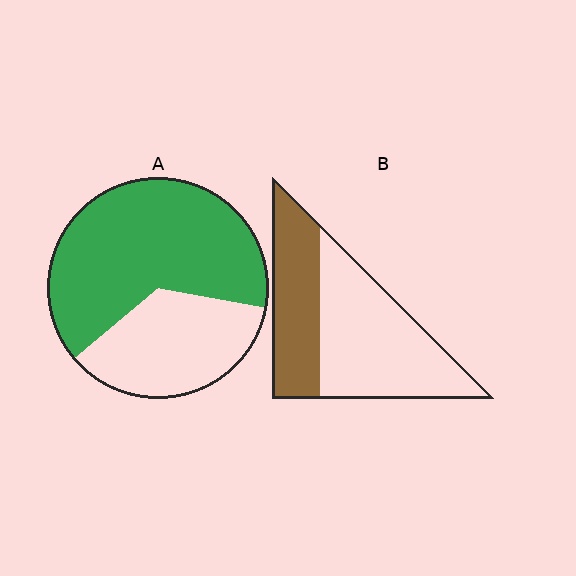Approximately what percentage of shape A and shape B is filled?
A is approximately 65% and B is approximately 40%.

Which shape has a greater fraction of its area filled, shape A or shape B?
Shape A.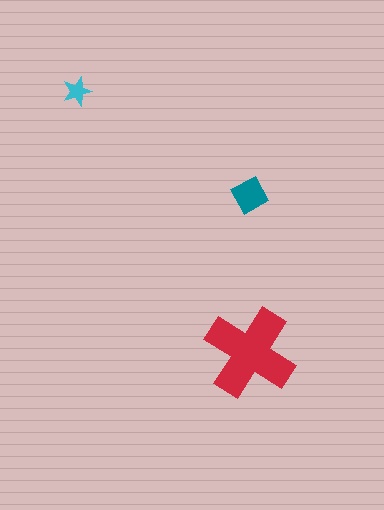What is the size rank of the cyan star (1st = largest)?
3rd.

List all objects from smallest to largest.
The cyan star, the teal diamond, the red cross.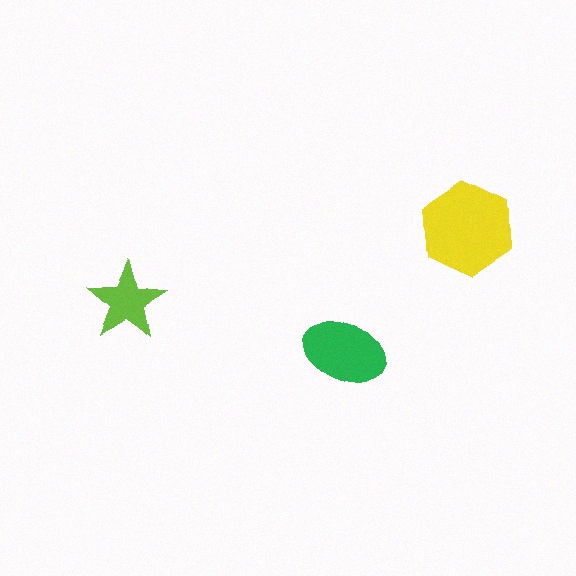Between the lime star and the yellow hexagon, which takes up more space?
The yellow hexagon.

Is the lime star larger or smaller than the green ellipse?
Smaller.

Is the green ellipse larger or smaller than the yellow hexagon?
Smaller.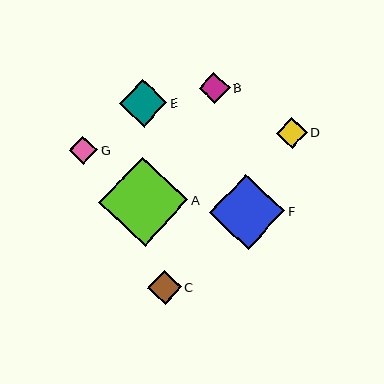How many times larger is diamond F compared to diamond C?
Diamond F is approximately 2.2 times the size of diamond C.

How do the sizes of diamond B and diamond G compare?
Diamond B and diamond G are approximately the same size.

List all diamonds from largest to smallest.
From largest to smallest: A, F, E, C, B, D, G.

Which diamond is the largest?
Diamond A is the largest with a size of approximately 89 pixels.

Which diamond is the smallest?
Diamond G is the smallest with a size of approximately 29 pixels.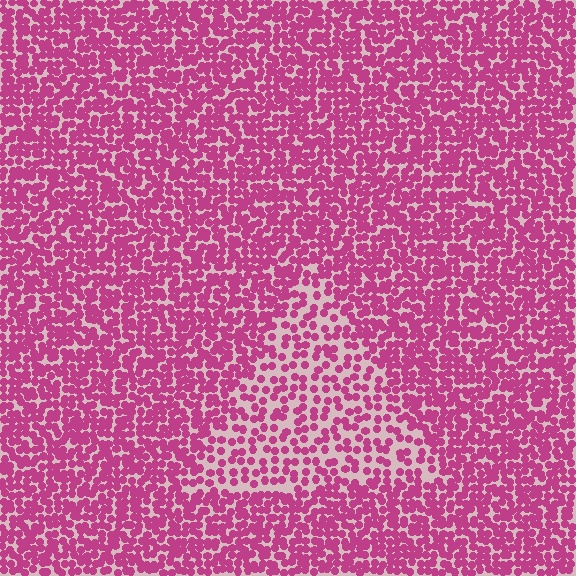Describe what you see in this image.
The image contains small magenta elements arranged at two different densities. A triangle-shaped region is visible where the elements are less densely packed than the surrounding area.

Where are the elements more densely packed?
The elements are more densely packed outside the triangle boundary.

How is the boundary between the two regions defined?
The boundary is defined by a change in element density (approximately 1.9x ratio). All elements are the same color, size, and shape.